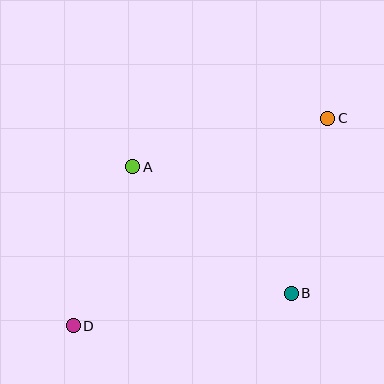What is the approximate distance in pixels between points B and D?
The distance between B and D is approximately 220 pixels.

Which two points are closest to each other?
Points A and D are closest to each other.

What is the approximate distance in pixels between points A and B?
The distance between A and B is approximately 203 pixels.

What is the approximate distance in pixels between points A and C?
The distance between A and C is approximately 201 pixels.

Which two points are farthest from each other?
Points C and D are farthest from each other.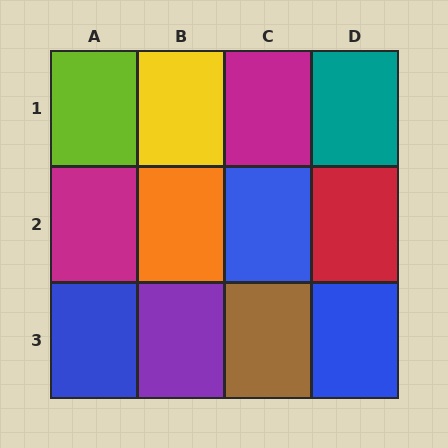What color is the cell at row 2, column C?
Blue.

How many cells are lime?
1 cell is lime.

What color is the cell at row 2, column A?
Magenta.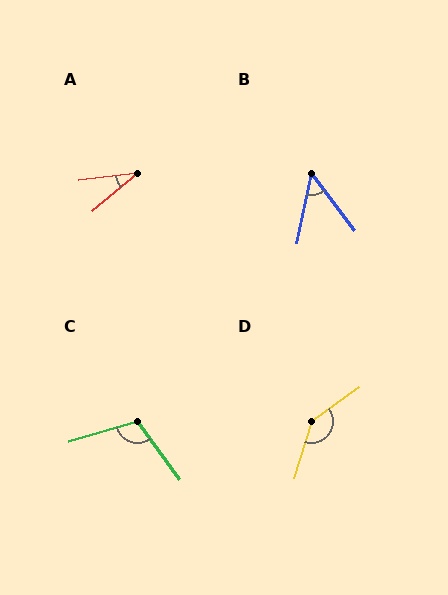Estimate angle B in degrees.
Approximately 50 degrees.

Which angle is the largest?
D, at approximately 143 degrees.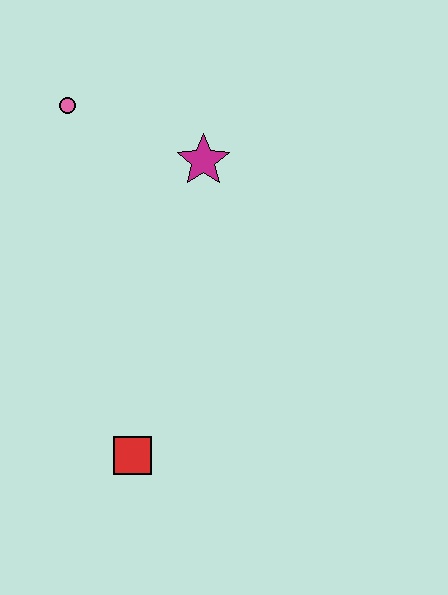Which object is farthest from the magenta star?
The red square is farthest from the magenta star.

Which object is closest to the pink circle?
The magenta star is closest to the pink circle.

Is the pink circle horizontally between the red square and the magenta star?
No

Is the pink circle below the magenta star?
No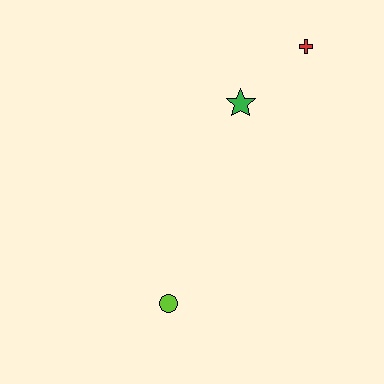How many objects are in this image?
There are 3 objects.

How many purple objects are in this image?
There are no purple objects.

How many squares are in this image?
There are no squares.